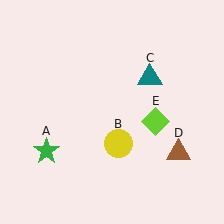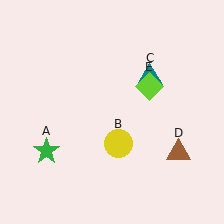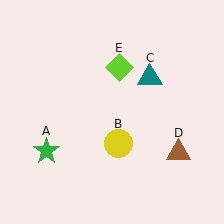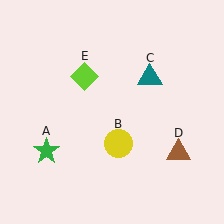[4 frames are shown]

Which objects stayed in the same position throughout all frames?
Green star (object A) and yellow circle (object B) and teal triangle (object C) and brown triangle (object D) remained stationary.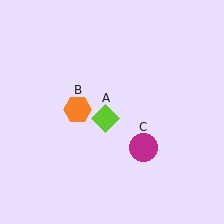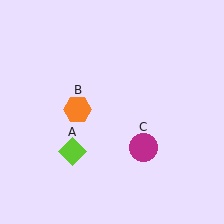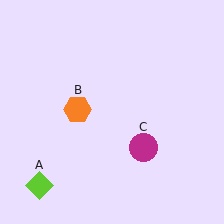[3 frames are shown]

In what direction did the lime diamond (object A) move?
The lime diamond (object A) moved down and to the left.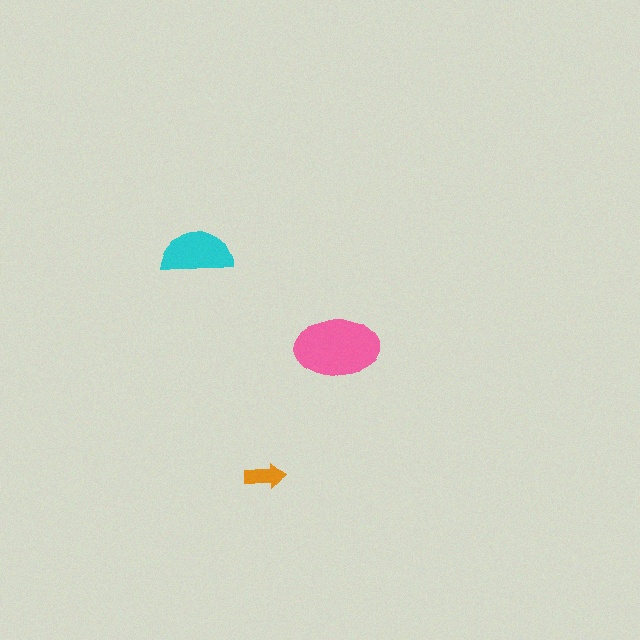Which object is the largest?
The pink ellipse.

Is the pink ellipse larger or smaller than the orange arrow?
Larger.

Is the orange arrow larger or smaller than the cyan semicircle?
Smaller.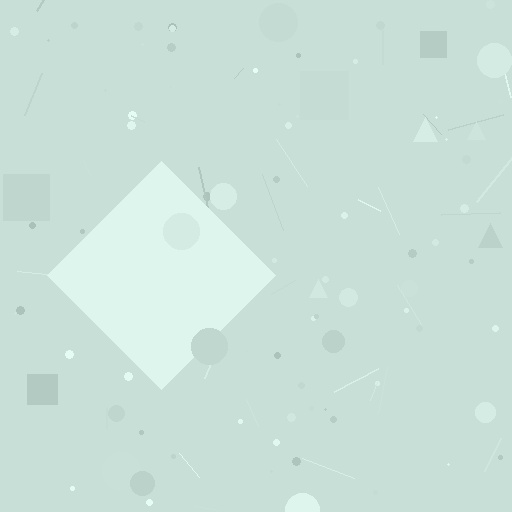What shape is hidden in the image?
A diamond is hidden in the image.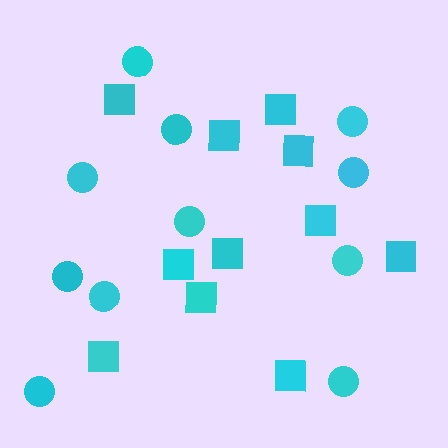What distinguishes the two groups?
There are 2 groups: one group of squares (11) and one group of circles (11).